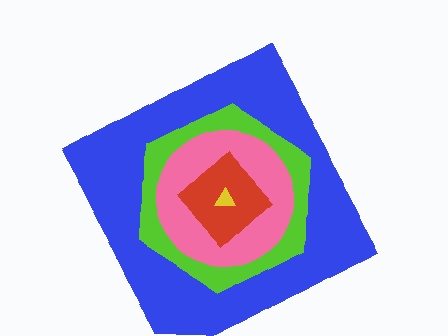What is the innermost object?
The yellow triangle.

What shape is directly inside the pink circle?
The red diamond.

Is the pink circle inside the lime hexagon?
Yes.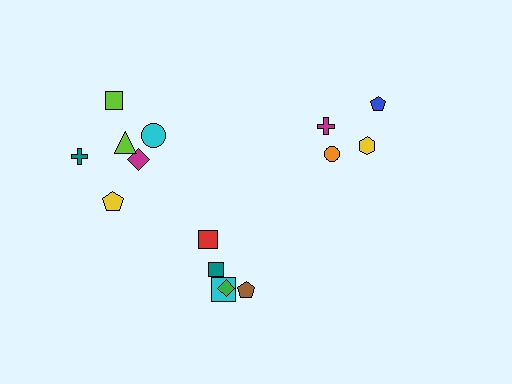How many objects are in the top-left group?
There are 6 objects.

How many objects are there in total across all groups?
There are 16 objects.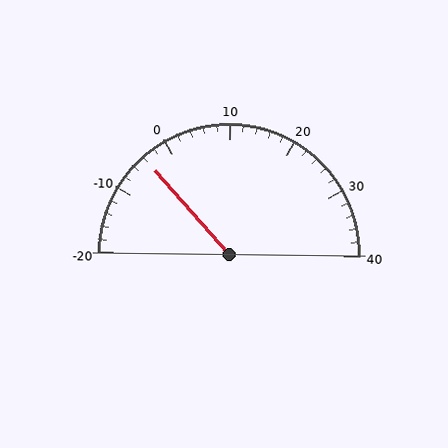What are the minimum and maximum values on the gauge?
The gauge ranges from -20 to 40.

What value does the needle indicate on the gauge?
The needle indicates approximately -4.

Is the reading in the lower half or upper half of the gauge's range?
The reading is in the lower half of the range (-20 to 40).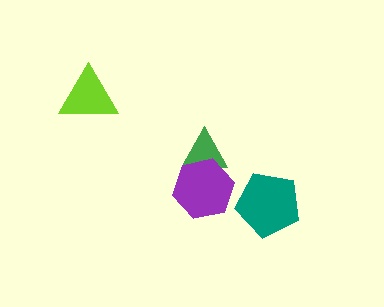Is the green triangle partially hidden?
Yes, it is partially covered by another shape.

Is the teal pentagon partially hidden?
No, no other shape covers it.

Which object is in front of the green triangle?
The purple hexagon is in front of the green triangle.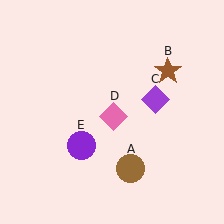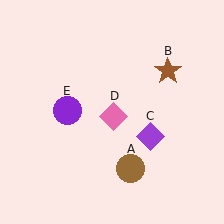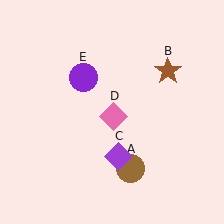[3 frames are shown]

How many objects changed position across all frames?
2 objects changed position: purple diamond (object C), purple circle (object E).